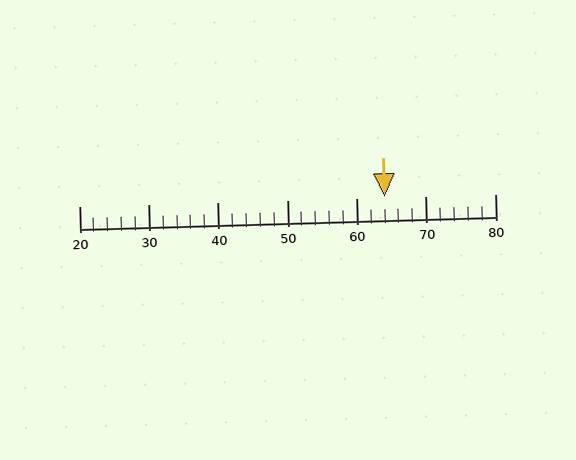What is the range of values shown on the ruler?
The ruler shows values from 20 to 80.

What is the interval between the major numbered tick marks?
The major tick marks are spaced 10 units apart.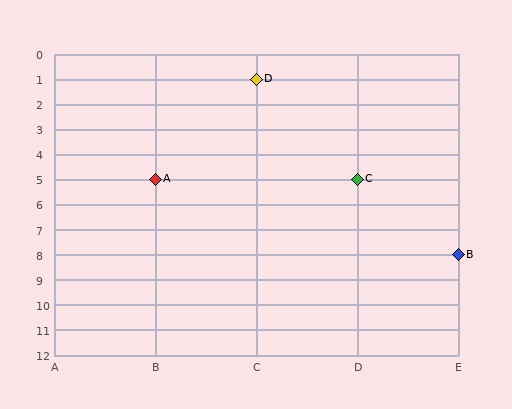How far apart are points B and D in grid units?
Points B and D are 2 columns and 7 rows apart (about 7.3 grid units diagonally).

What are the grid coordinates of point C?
Point C is at grid coordinates (D, 5).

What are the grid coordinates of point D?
Point D is at grid coordinates (C, 1).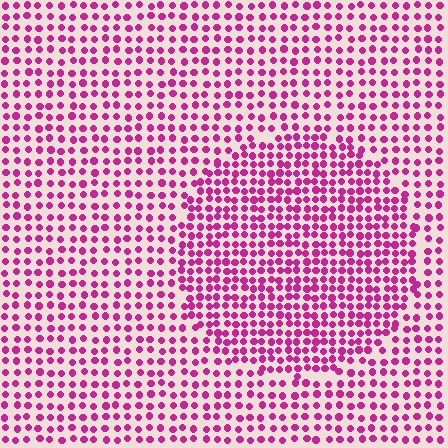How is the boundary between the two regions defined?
The boundary is defined by a change in element density (approximately 1.6x ratio). All elements are the same color, size, and shape.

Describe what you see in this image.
The image contains small magenta elements arranged at two different densities. A circle-shaped region is visible where the elements are more densely packed than the surrounding area.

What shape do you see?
I see a circle.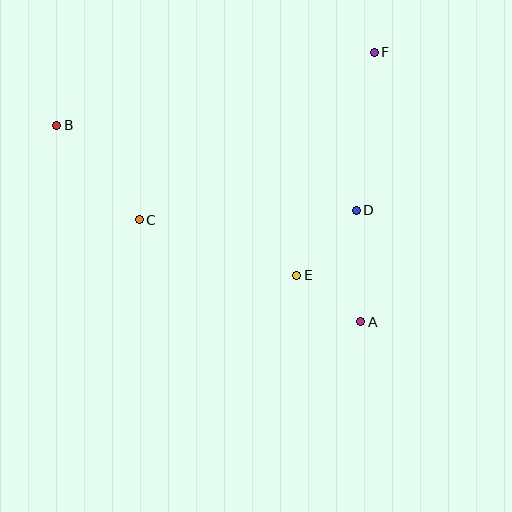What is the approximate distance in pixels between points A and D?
The distance between A and D is approximately 112 pixels.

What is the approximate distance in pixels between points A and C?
The distance between A and C is approximately 244 pixels.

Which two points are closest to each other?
Points A and E are closest to each other.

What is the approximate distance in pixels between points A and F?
The distance between A and F is approximately 270 pixels.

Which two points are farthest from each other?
Points A and B are farthest from each other.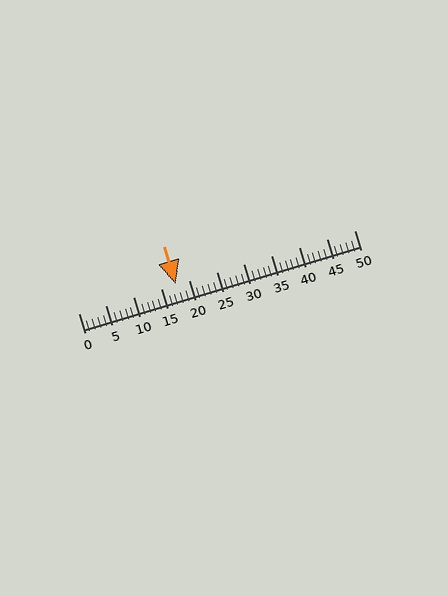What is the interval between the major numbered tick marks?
The major tick marks are spaced 5 units apart.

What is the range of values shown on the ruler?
The ruler shows values from 0 to 50.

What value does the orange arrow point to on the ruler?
The orange arrow points to approximately 18.